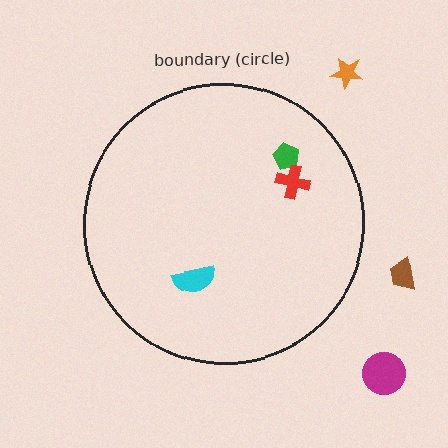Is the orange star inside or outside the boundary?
Outside.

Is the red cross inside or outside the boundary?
Inside.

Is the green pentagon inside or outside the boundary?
Inside.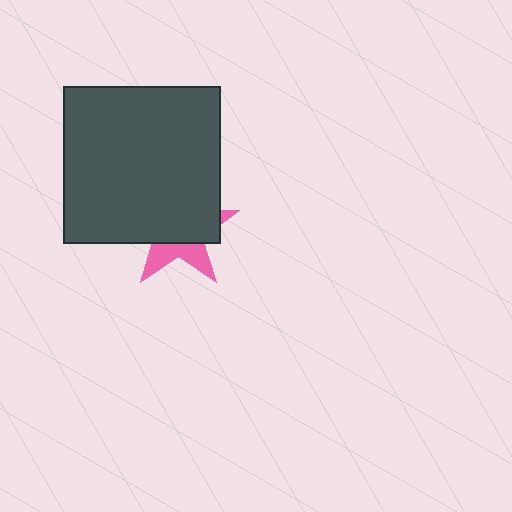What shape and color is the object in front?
The object in front is a dark gray square.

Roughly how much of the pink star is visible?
A small part of it is visible (roughly 34%).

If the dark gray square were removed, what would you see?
You would see the complete pink star.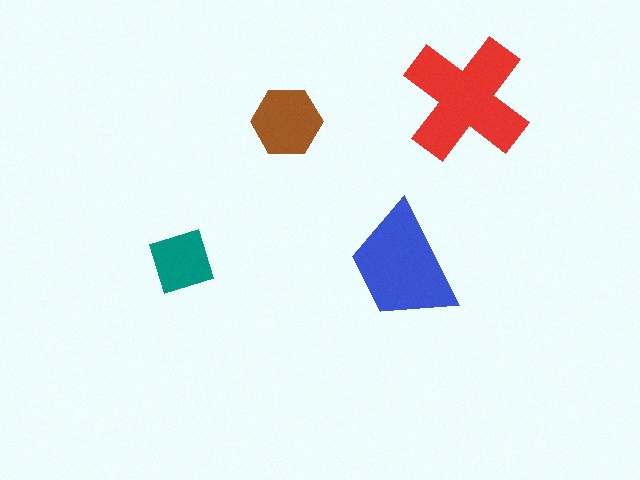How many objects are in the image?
There are 4 objects in the image.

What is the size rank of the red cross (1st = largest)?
1st.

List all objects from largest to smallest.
The red cross, the blue trapezoid, the brown hexagon, the teal square.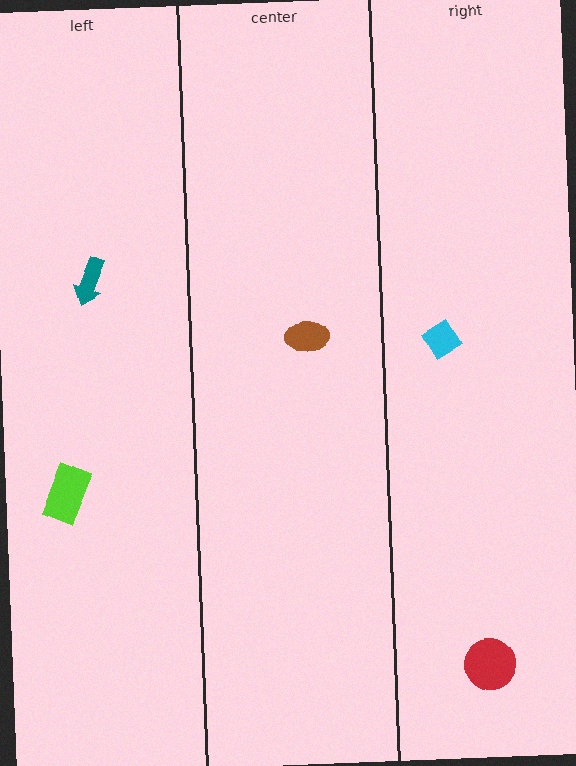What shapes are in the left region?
The teal arrow, the lime rectangle.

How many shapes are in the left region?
2.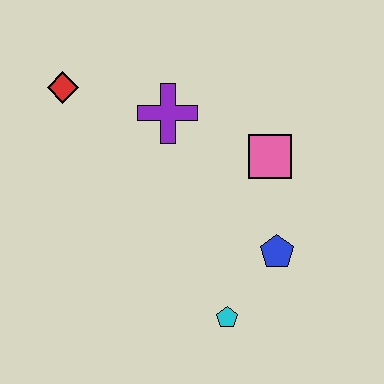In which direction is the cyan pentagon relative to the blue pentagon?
The cyan pentagon is below the blue pentagon.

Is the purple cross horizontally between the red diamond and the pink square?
Yes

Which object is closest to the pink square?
The blue pentagon is closest to the pink square.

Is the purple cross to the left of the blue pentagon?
Yes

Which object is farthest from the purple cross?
The cyan pentagon is farthest from the purple cross.